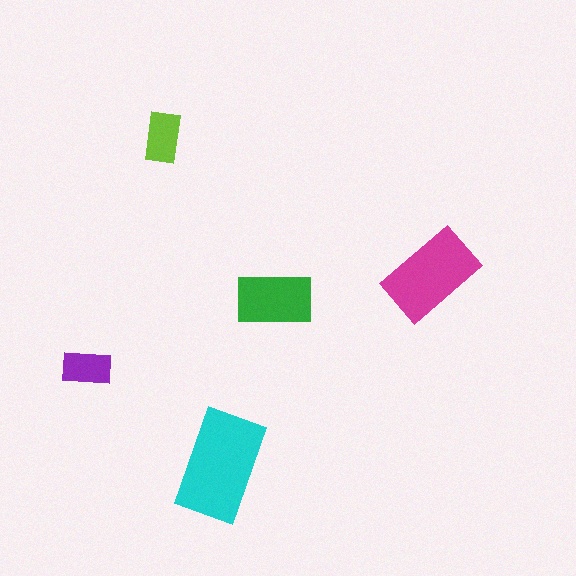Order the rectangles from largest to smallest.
the cyan one, the magenta one, the green one, the lime one, the purple one.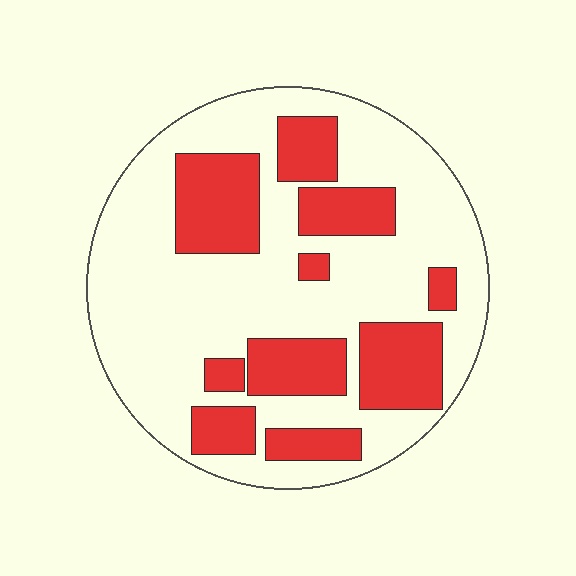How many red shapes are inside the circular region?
10.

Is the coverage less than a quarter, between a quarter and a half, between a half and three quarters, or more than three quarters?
Between a quarter and a half.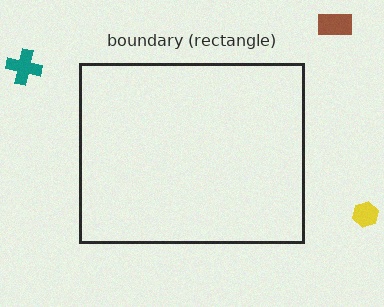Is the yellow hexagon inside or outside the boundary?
Outside.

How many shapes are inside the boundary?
0 inside, 3 outside.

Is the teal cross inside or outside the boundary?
Outside.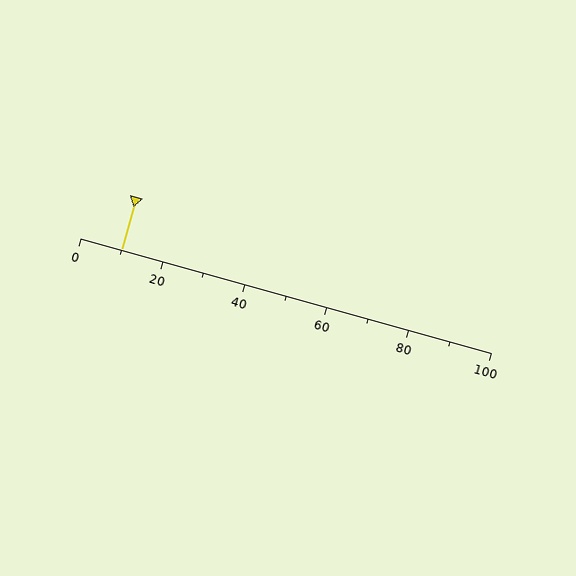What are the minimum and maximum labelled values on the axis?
The axis runs from 0 to 100.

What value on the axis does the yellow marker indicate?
The marker indicates approximately 10.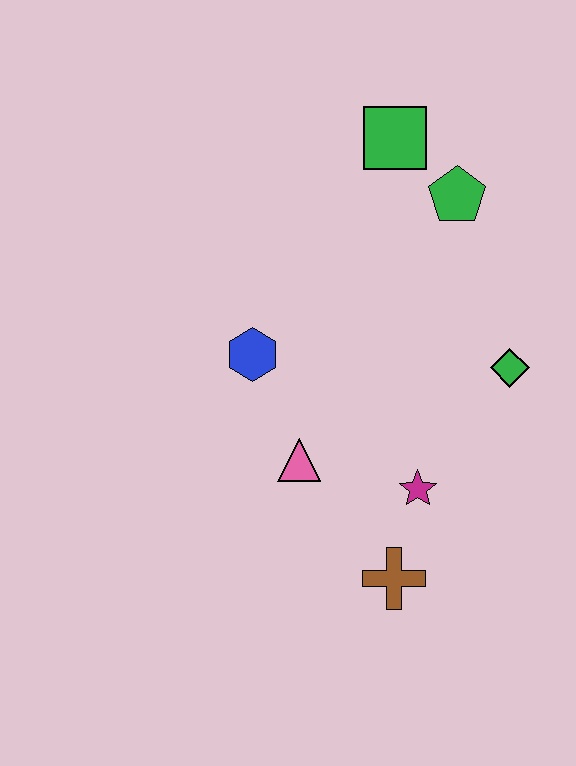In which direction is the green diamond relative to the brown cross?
The green diamond is above the brown cross.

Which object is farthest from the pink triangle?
The green square is farthest from the pink triangle.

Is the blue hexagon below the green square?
Yes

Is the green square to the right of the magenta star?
No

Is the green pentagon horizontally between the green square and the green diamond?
Yes